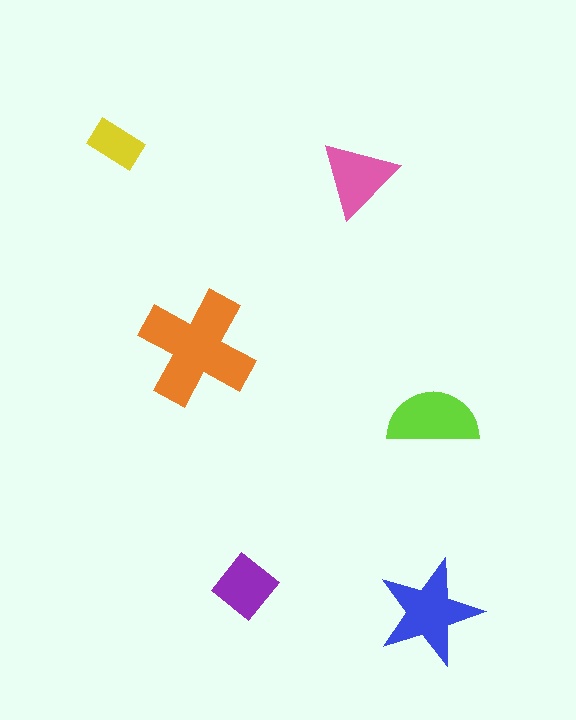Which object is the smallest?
The yellow rectangle.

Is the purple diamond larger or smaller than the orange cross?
Smaller.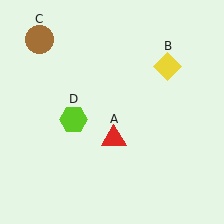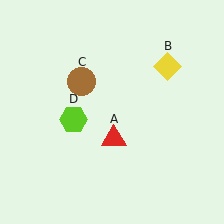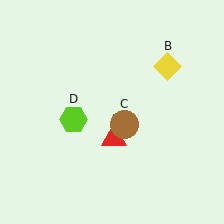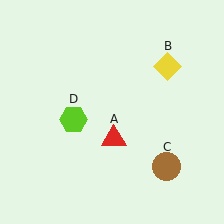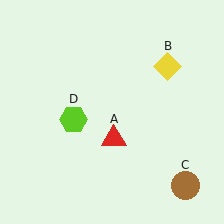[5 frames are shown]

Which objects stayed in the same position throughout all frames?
Red triangle (object A) and yellow diamond (object B) and lime hexagon (object D) remained stationary.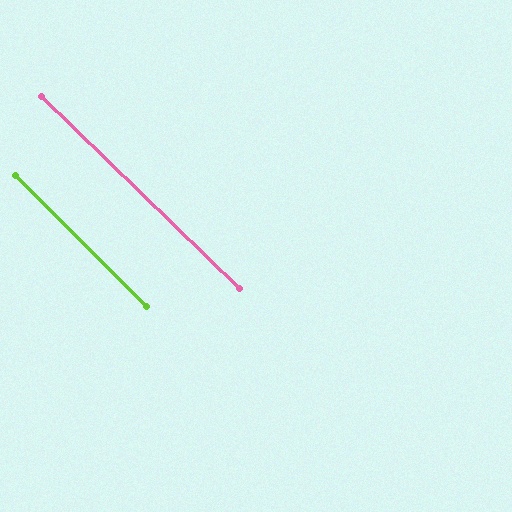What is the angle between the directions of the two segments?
Approximately 1 degree.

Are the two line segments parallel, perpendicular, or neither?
Parallel — their directions differ by only 0.9°.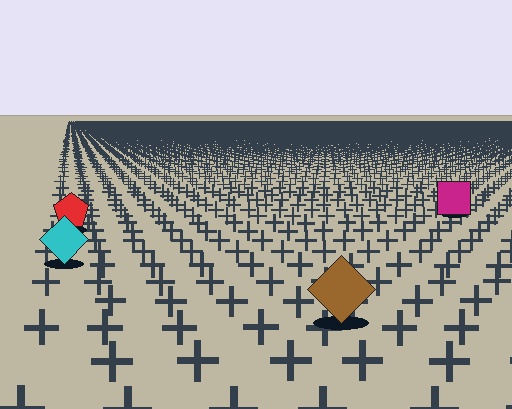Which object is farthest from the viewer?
The magenta square is farthest from the viewer. It appears smaller and the ground texture around it is denser.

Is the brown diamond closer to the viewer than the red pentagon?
Yes. The brown diamond is closer — you can tell from the texture gradient: the ground texture is coarser near it.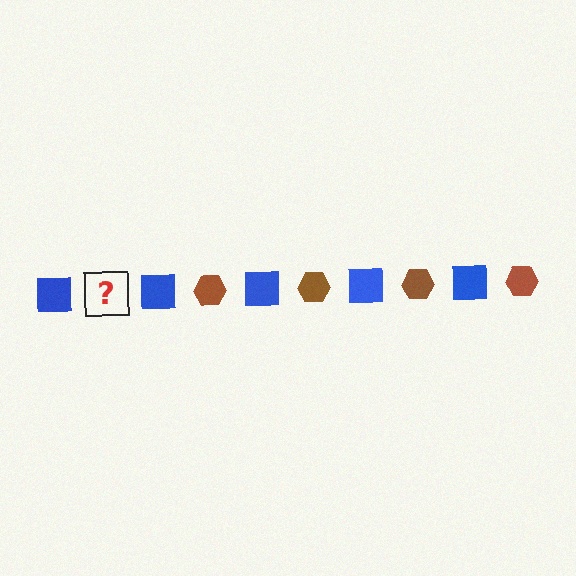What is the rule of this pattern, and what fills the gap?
The rule is that the pattern alternates between blue square and brown hexagon. The gap should be filled with a brown hexagon.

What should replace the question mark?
The question mark should be replaced with a brown hexagon.